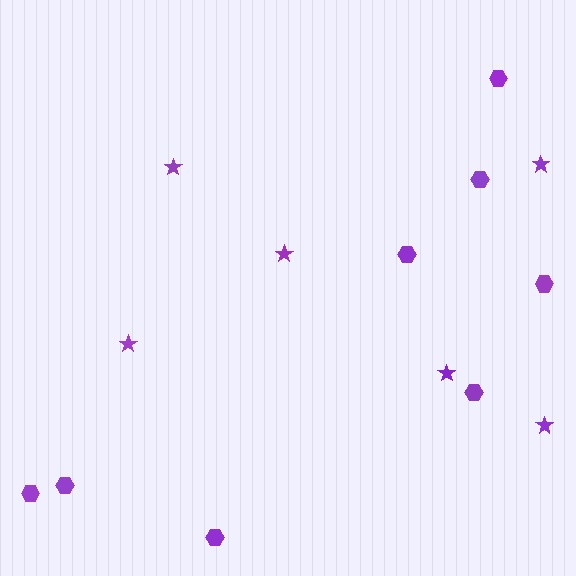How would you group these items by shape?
There are 2 groups: one group of stars (6) and one group of hexagons (8).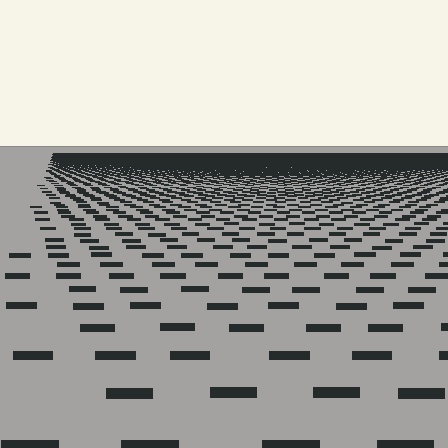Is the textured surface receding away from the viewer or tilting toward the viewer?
The surface is receding away from the viewer. Texture elements get smaller and denser toward the top.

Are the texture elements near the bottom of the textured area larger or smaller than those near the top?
Larger. Near the bottom, elements are closer to the viewer and appear at a bigger on-screen size.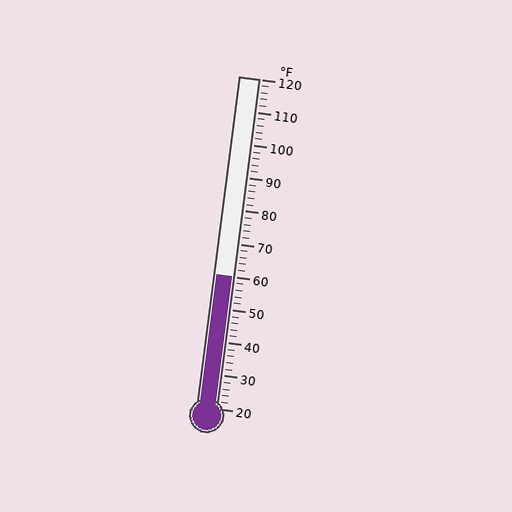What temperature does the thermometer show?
The thermometer shows approximately 60°F.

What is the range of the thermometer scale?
The thermometer scale ranges from 20°F to 120°F.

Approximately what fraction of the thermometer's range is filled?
The thermometer is filled to approximately 40% of its range.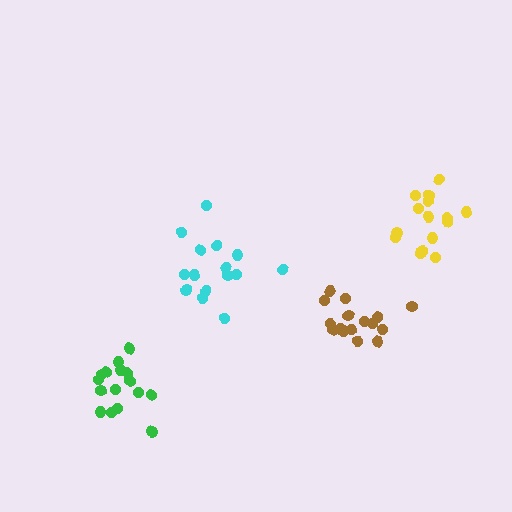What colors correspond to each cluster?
The clusters are colored: brown, green, yellow, cyan.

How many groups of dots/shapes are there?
There are 4 groups.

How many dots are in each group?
Group 1: 16 dots, Group 2: 16 dots, Group 3: 15 dots, Group 4: 15 dots (62 total).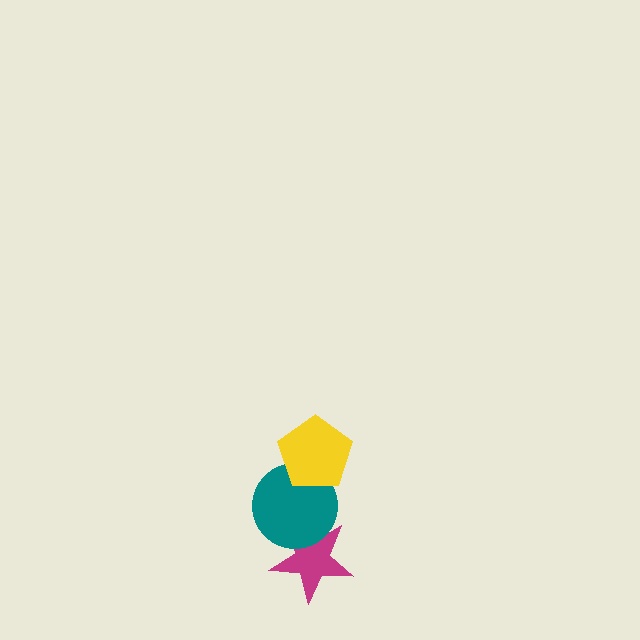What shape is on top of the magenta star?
The teal circle is on top of the magenta star.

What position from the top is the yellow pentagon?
The yellow pentagon is 1st from the top.